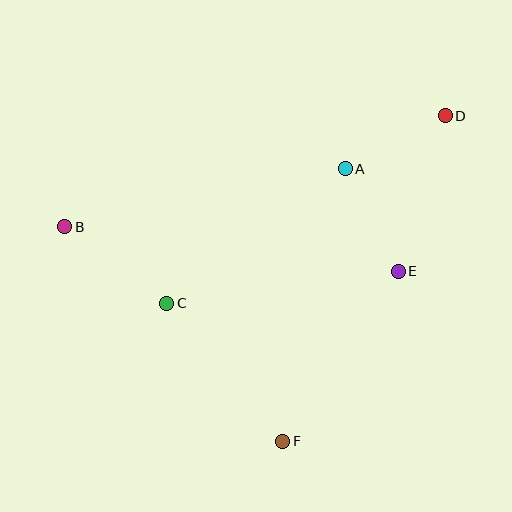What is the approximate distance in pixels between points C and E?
The distance between C and E is approximately 233 pixels.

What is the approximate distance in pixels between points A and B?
The distance between A and B is approximately 286 pixels.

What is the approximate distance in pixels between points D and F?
The distance between D and F is approximately 364 pixels.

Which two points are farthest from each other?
Points B and D are farthest from each other.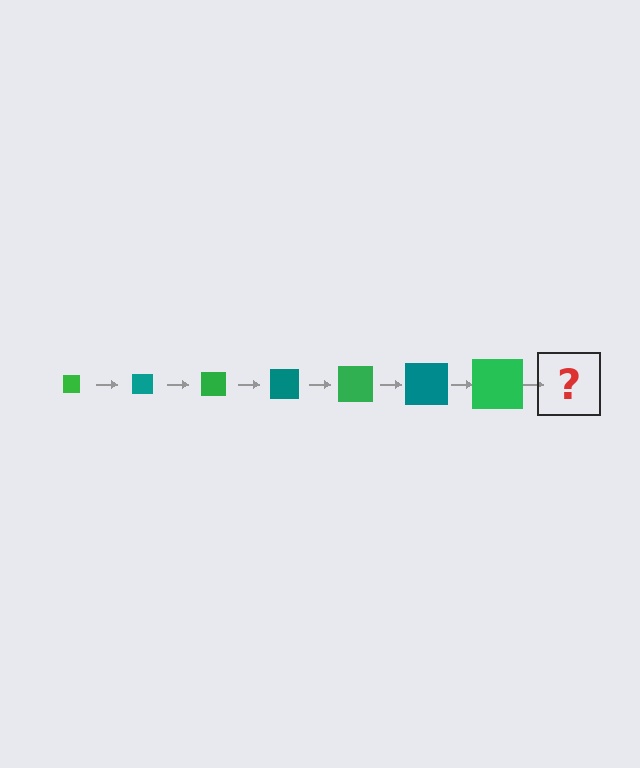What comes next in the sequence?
The next element should be a teal square, larger than the previous one.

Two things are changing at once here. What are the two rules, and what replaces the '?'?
The two rules are that the square grows larger each step and the color cycles through green and teal. The '?' should be a teal square, larger than the previous one.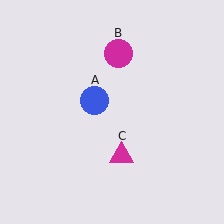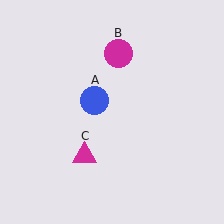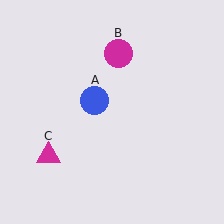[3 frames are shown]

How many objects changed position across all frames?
1 object changed position: magenta triangle (object C).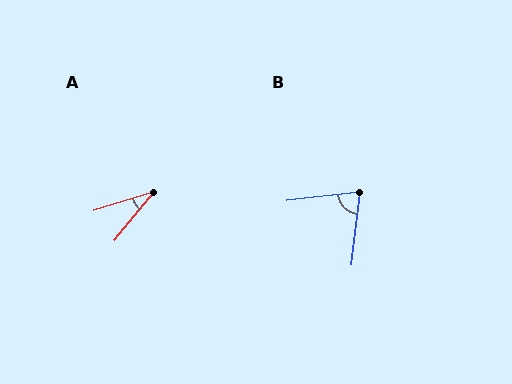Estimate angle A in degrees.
Approximately 34 degrees.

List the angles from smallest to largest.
A (34°), B (77°).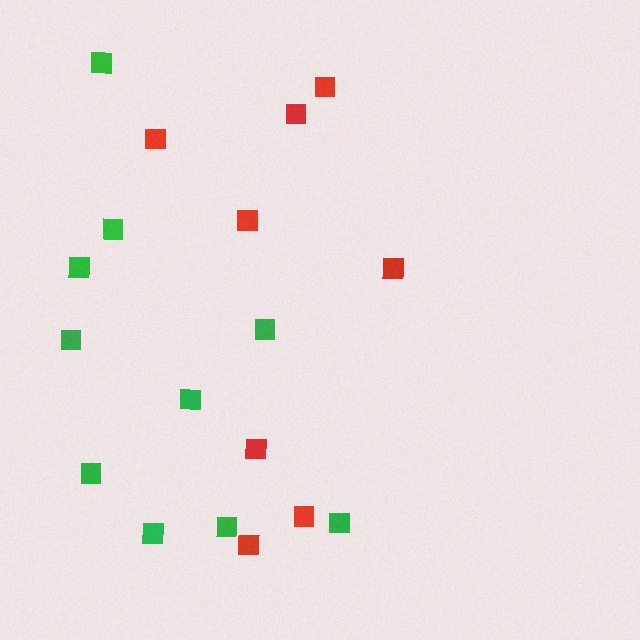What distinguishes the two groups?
There are 2 groups: one group of red squares (8) and one group of green squares (10).